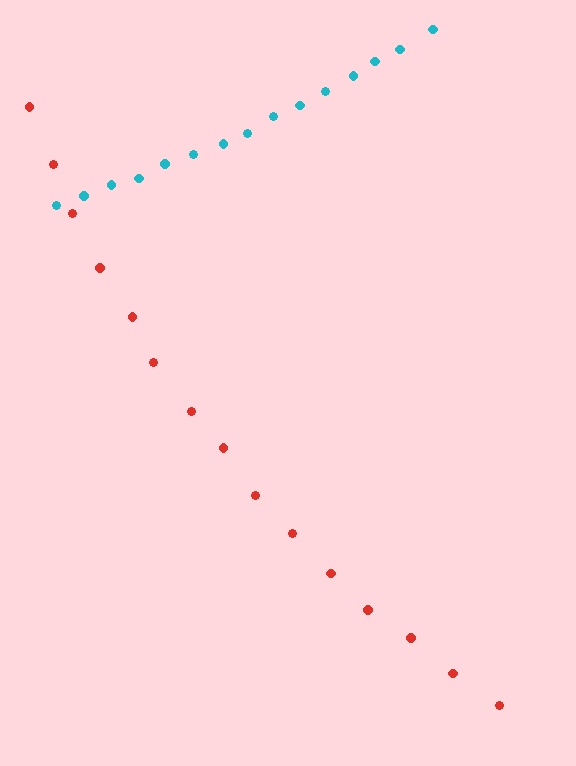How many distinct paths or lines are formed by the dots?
There are 2 distinct paths.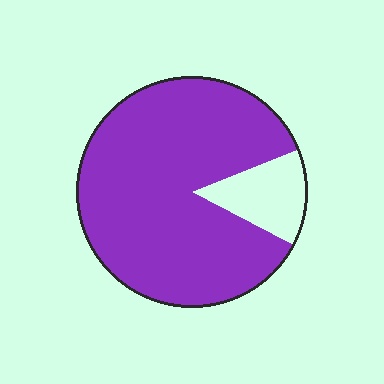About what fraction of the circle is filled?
About seven eighths (7/8).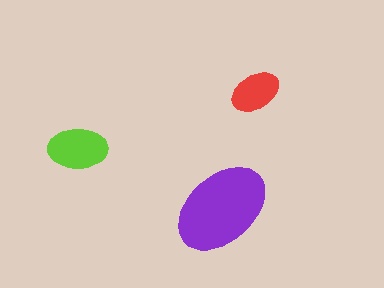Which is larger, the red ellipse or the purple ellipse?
The purple one.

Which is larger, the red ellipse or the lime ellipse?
The lime one.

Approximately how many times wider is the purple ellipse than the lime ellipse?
About 1.5 times wider.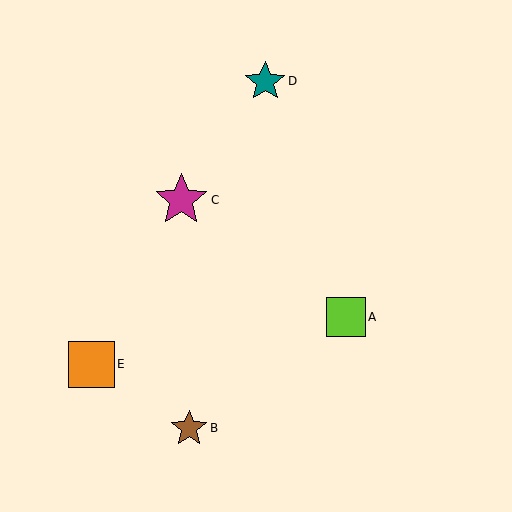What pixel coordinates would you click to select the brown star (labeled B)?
Click at (189, 428) to select the brown star B.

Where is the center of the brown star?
The center of the brown star is at (189, 428).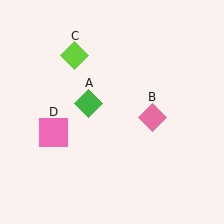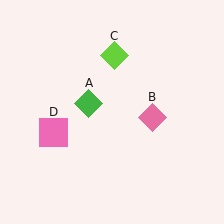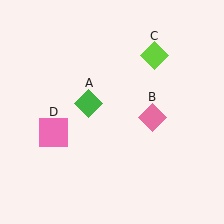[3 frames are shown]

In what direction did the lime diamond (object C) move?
The lime diamond (object C) moved right.